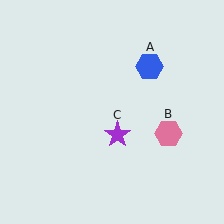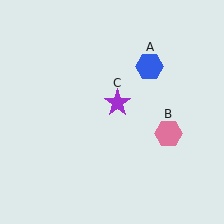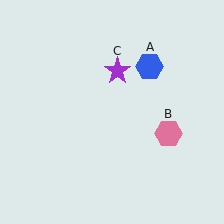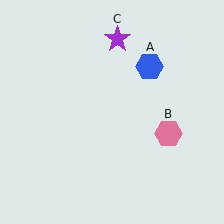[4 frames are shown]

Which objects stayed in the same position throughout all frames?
Blue hexagon (object A) and pink hexagon (object B) remained stationary.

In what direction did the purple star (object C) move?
The purple star (object C) moved up.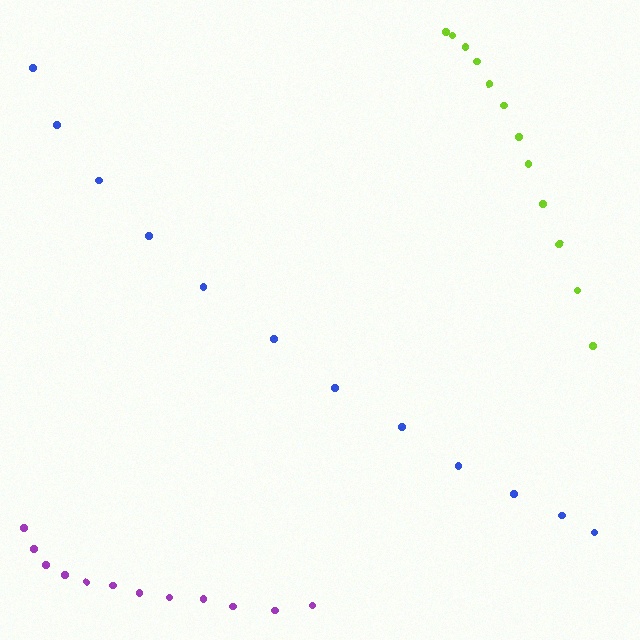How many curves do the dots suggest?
There are 3 distinct paths.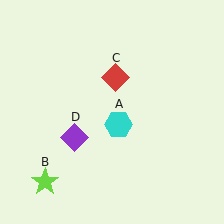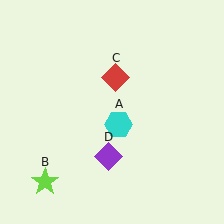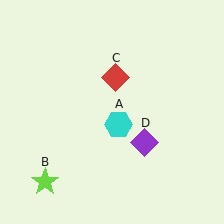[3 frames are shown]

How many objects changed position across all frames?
1 object changed position: purple diamond (object D).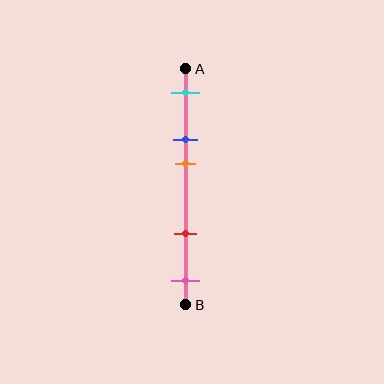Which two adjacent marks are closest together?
The blue and orange marks are the closest adjacent pair.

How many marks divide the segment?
There are 5 marks dividing the segment.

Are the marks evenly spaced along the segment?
No, the marks are not evenly spaced.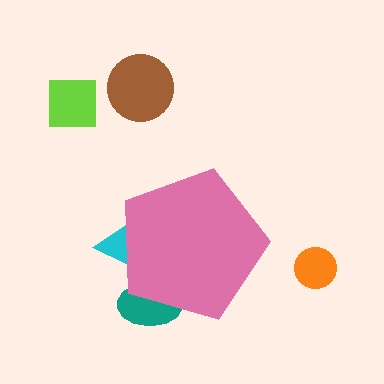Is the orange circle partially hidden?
No, the orange circle is fully visible.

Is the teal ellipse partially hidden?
Yes, the teal ellipse is partially hidden behind the pink pentagon.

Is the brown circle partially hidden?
No, the brown circle is fully visible.